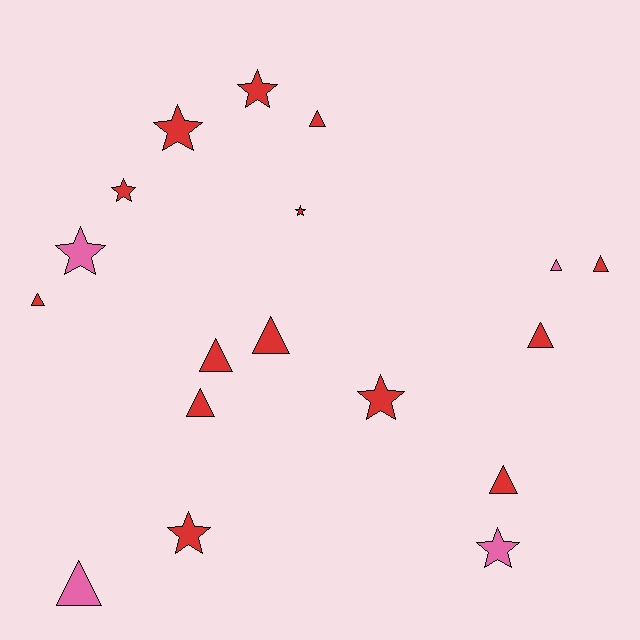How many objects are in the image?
There are 18 objects.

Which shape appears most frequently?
Triangle, with 10 objects.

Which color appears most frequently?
Red, with 14 objects.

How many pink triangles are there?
There are 2 pink triangles.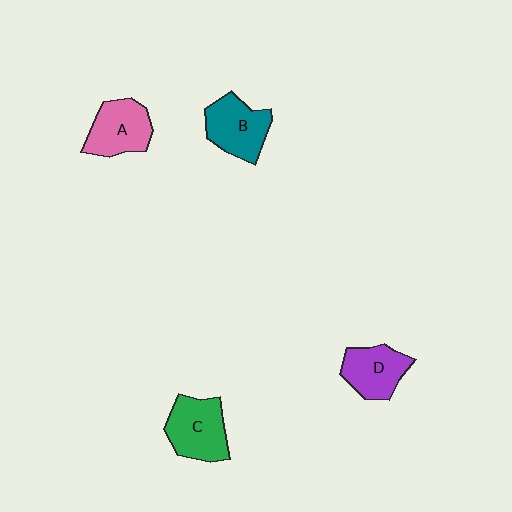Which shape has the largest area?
Shape C (green).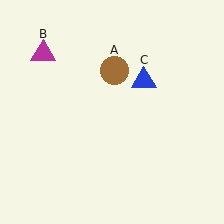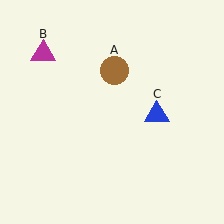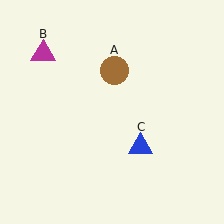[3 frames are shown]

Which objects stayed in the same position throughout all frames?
Brown circle (object A) and magenta triangle (object B) remained stationary.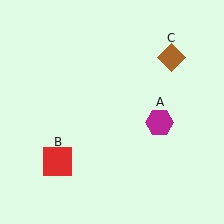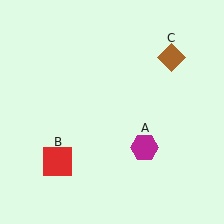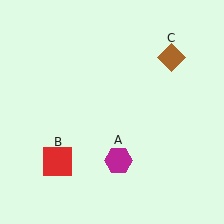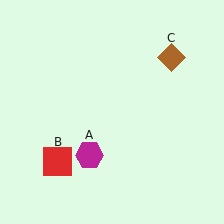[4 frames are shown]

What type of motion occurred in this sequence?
The magenta hexagon (object A) rotated clockwise around the center of the scene.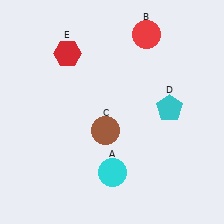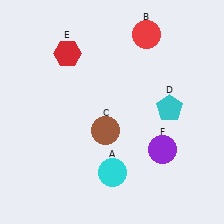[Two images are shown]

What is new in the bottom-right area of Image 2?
A purple circle (F) was added in the bottom-right area of Image 2.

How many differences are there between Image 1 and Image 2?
There is 1 difference between the two images.